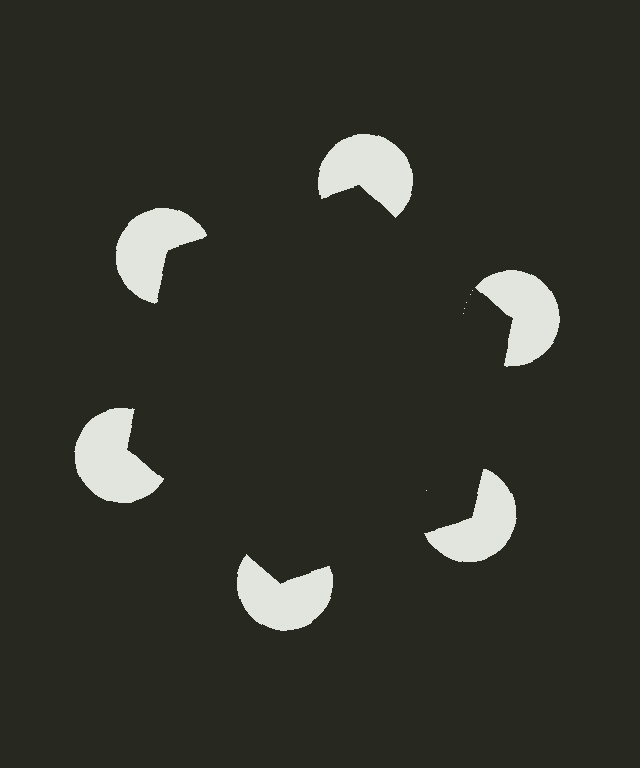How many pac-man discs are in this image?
There are 6 — one at each vertex of the illusory hexagon.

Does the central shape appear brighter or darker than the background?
It typically appears slightly darker than the background, even though no actual brightness change is drawn.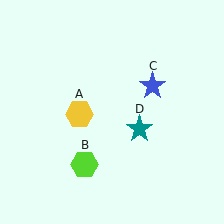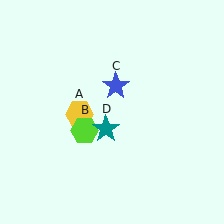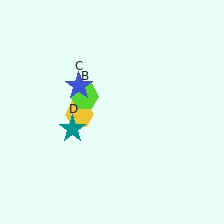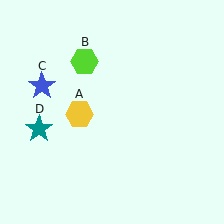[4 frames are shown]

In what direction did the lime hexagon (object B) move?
The lime hexagon (object B) moved up.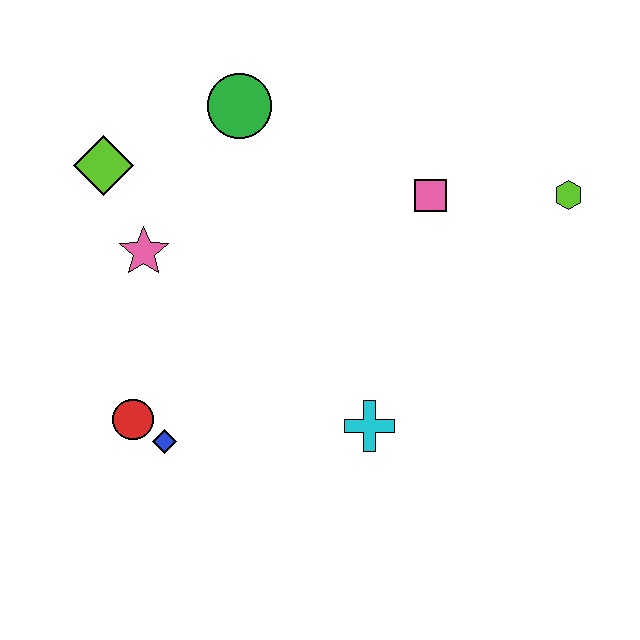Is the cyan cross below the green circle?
Yes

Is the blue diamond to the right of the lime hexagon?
No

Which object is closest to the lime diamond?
The pink star is closest to the lime diamond.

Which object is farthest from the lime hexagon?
The red circle is farthest from the lime hexagon.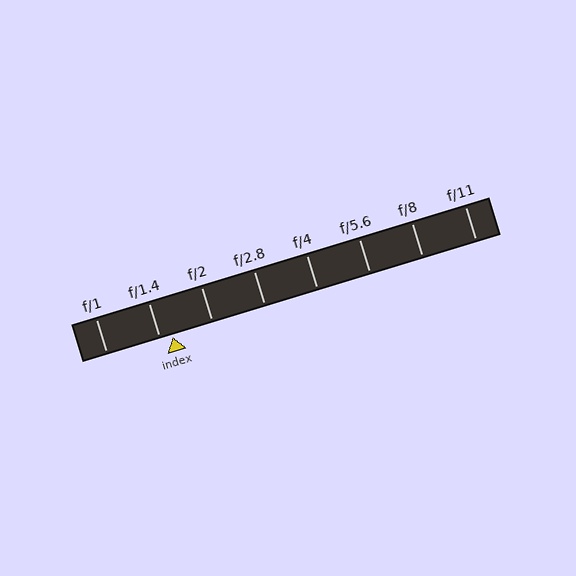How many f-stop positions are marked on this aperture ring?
There are 8 f-stop positions marked.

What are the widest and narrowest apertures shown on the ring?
The widest aperture shown is f/1 and the narrowest is f/11.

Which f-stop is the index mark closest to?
The index mark is closest to f/1.4.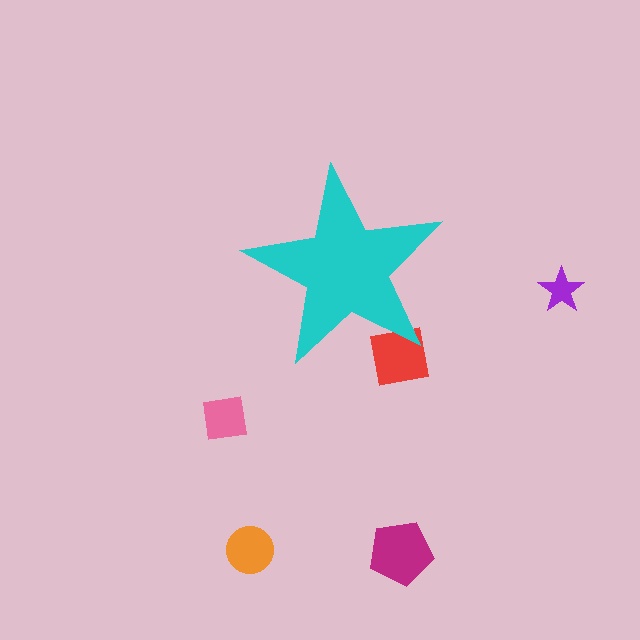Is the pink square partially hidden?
No, the pink square is fully visible.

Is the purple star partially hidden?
No, the purple star is fully visible.